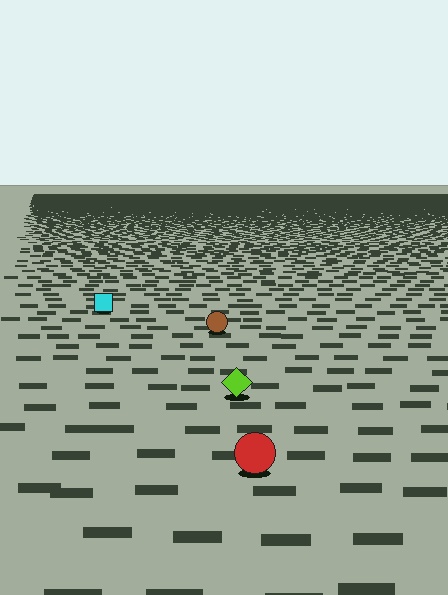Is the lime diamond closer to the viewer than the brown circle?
Yes. The lime diamond is closer — you can tell from the texture gradient: the ground texture is coarser near it.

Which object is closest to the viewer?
The red circle is closest. The texture marks near it are larger and more spread out.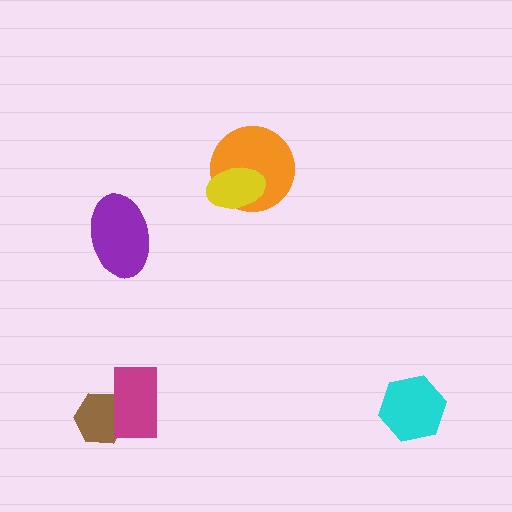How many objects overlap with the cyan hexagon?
0 objects overlap with the cyan hexagon.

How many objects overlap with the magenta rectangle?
1 object overlaps with the magenta rectangle.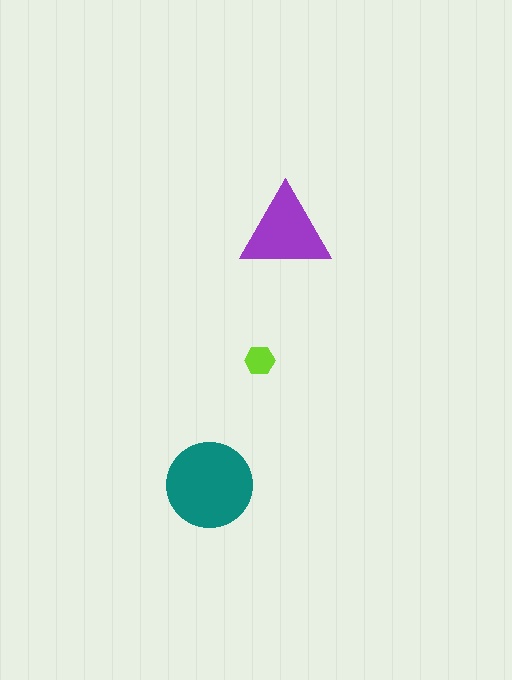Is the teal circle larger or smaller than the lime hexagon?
Larger.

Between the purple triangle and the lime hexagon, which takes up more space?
The purple triangle.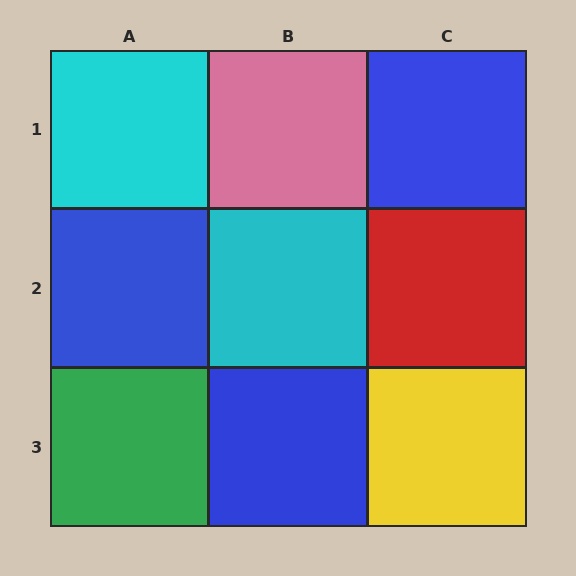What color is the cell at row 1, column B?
Pink.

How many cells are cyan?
2 cells are cyan.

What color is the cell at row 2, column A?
Blue.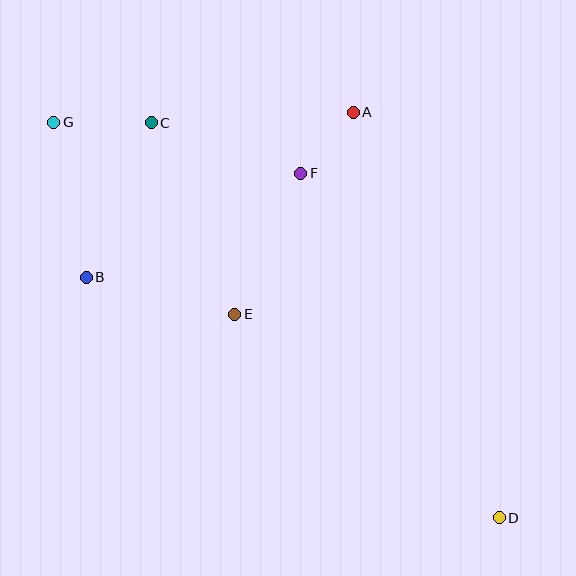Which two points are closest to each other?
Points A and F are closest to each other.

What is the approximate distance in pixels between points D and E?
The distance between D and E is approximately 333 pixels.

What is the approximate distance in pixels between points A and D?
The distance between A and D is approximately 431 pixels.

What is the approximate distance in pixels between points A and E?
The distance between A and E is approximately 234 pixels.